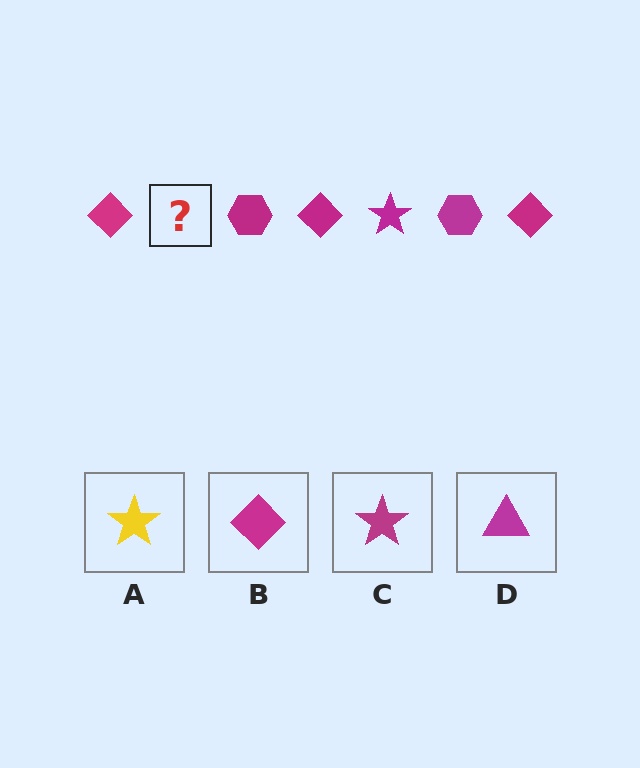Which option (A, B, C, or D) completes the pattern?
C.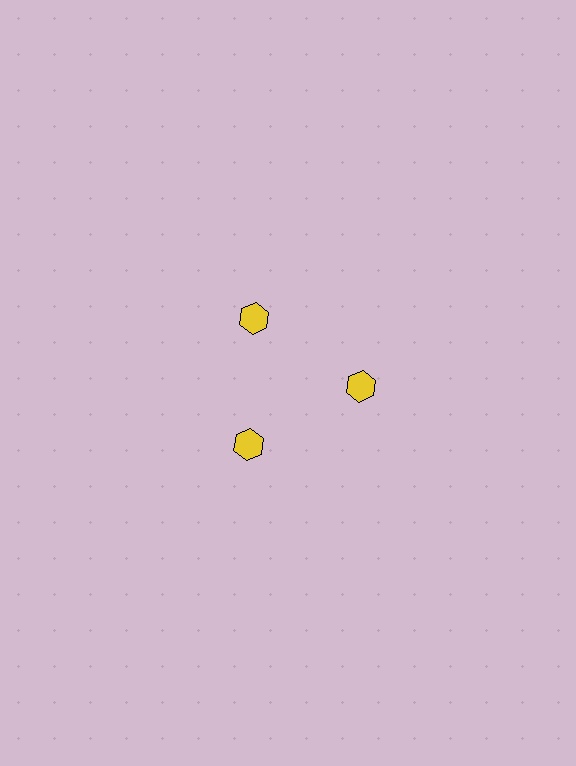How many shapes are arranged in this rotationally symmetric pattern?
There are 3 shapes, arranged in 3 groups of 1.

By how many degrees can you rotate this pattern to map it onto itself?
The pattern maps onto itself every 120 degrees of rotation.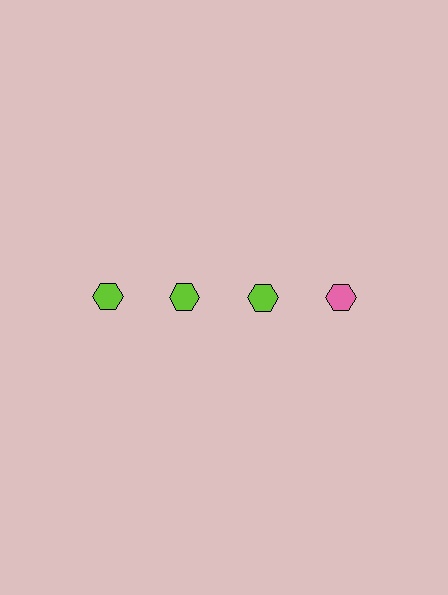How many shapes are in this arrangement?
There are 4 shapes arranged in a grid pattern.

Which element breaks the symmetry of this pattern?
The pink hexagon in the top row, second from right column breaks the symmetry. All other shapes are lime hexagons.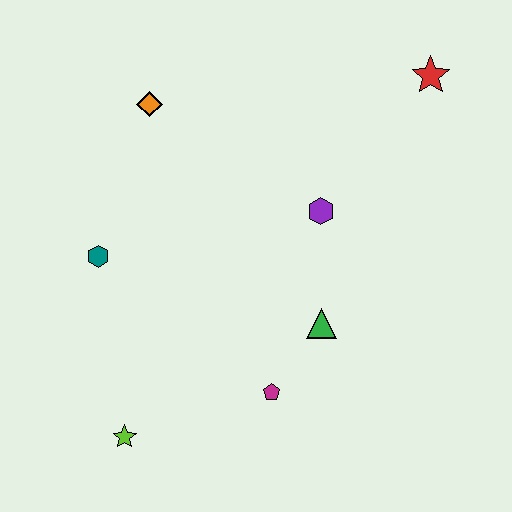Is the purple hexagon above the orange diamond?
No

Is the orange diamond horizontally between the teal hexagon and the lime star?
No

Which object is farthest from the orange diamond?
The lime star is farthest from the orange diamond.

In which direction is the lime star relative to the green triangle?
The lime star is to the left of the green triangle.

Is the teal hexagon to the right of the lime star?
No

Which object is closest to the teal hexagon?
The orange diamond is closest to the teal hexagon.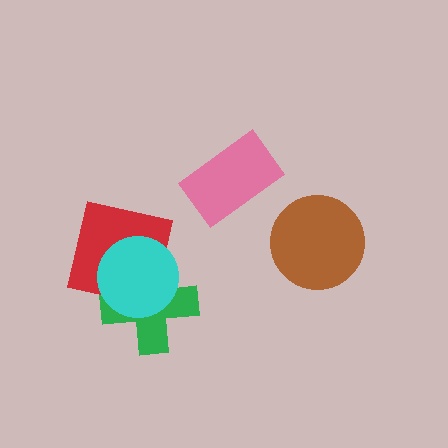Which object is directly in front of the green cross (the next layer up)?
The red square is directly in front of the green cross.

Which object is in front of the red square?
The cyan circle is in front of the red square.